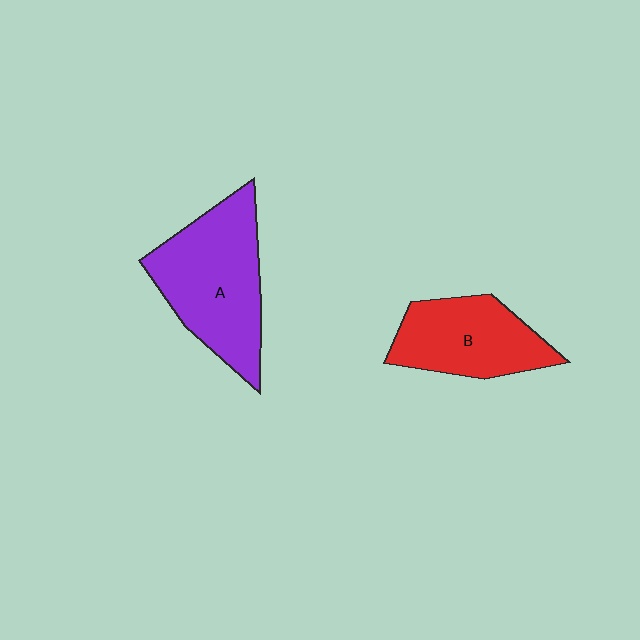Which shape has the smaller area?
Shape B (red).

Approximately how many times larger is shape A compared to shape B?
Approximately 1.4 times.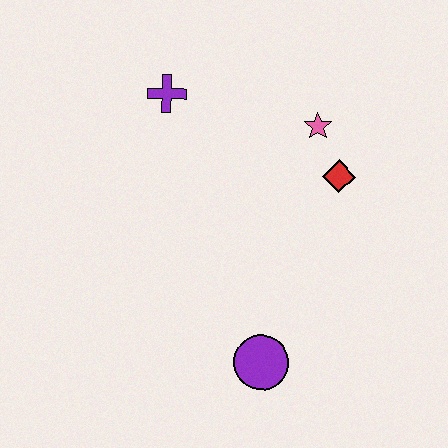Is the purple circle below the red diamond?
Yes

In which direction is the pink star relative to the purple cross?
The pink star is to the right of the purple cross.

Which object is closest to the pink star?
The red diamond is closest to the pink star.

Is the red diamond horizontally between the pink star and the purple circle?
No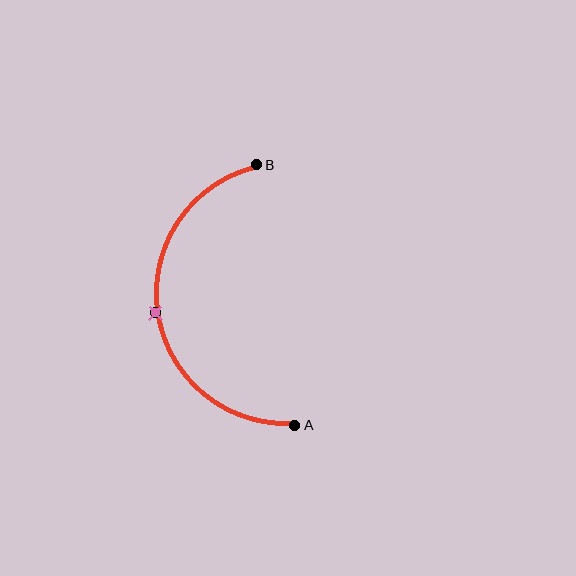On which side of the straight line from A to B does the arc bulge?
The arc bulges to the left of the straight line connecting A and B.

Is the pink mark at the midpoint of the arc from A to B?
Yes. The pink mark lies on the arc at equal arc-length from both A and B — it is the arc midpoint.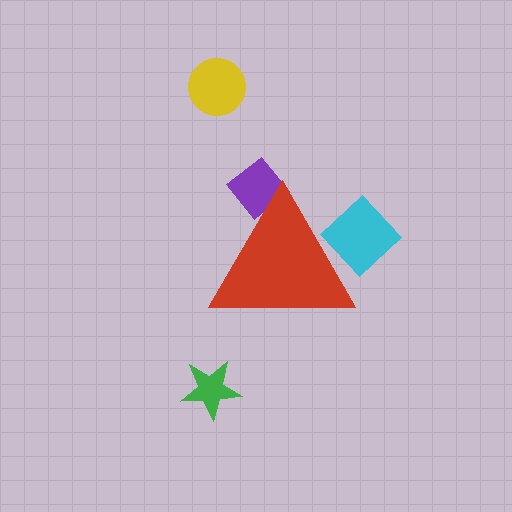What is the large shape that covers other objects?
A red triangle.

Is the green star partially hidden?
No, the green star is fully visible.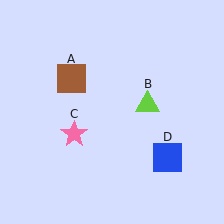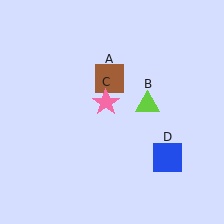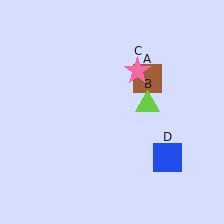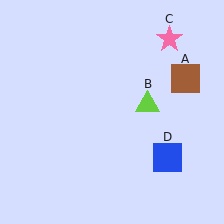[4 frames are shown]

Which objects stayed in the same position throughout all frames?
Lime triangle (object B) and blue square (object D) remained stationary.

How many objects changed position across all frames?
2 objects changed position: brown square (object A), pink star (object C).